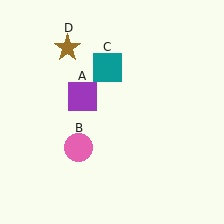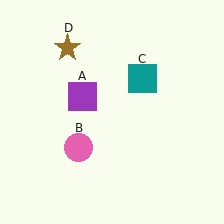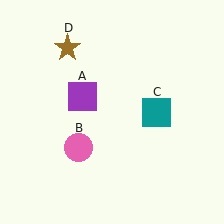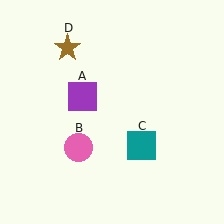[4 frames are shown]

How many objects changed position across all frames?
1 object changed position: teal square (object C).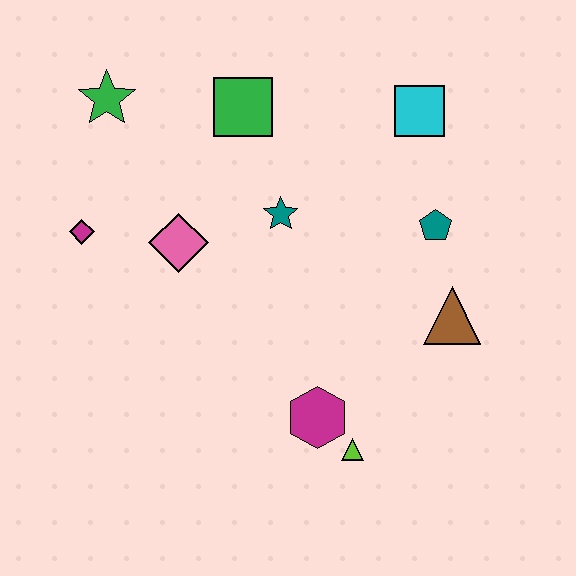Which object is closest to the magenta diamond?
The pink diamond is closest to the magenta diamond.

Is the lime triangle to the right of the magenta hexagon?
Yes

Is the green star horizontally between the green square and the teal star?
No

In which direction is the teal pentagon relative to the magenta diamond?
The teal pentagon is to the right of the magenta diamond.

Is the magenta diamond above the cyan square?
No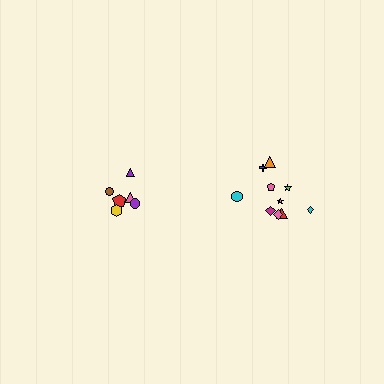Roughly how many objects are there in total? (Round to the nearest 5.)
Roughly 15 objects in total.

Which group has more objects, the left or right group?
The right group.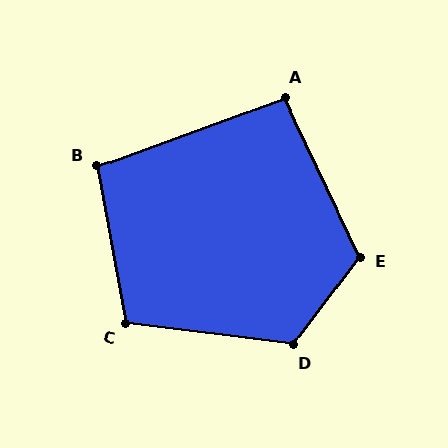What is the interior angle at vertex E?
Approximately 118 degrees (obtuse).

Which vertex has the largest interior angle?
D, at approximately 119 degrees.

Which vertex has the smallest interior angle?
A, at approximately 96 degrees.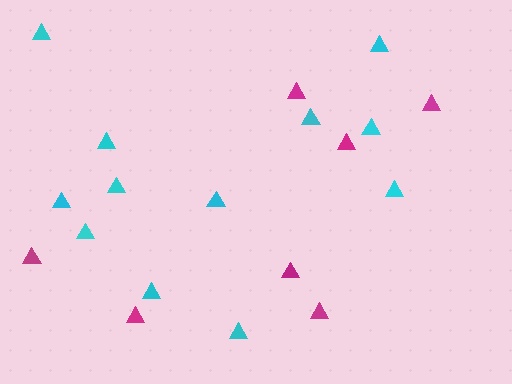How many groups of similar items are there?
There are 2 groups: one group of magenta triangles (7) and one group of cyan triangles (12).